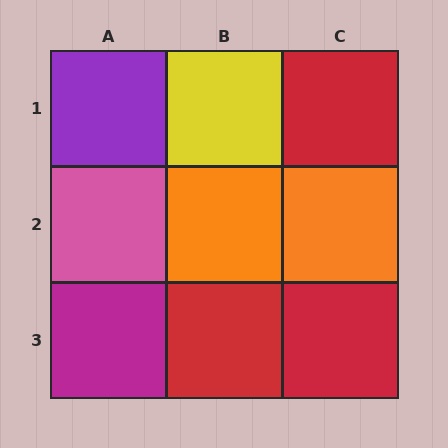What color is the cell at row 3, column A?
Magenta.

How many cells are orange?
2 cells are orange.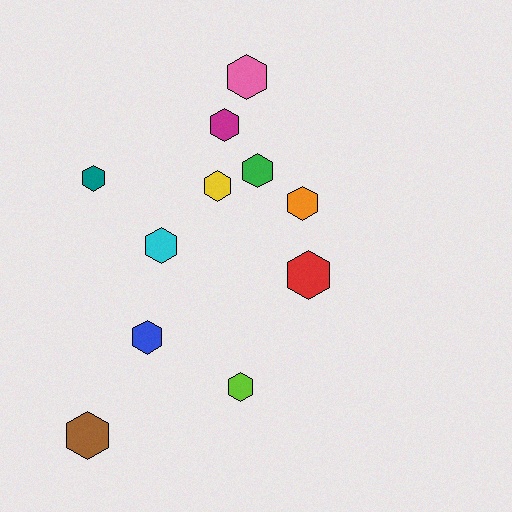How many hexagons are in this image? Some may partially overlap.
There are 11 hexagons.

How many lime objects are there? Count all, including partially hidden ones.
There is 1 lime object.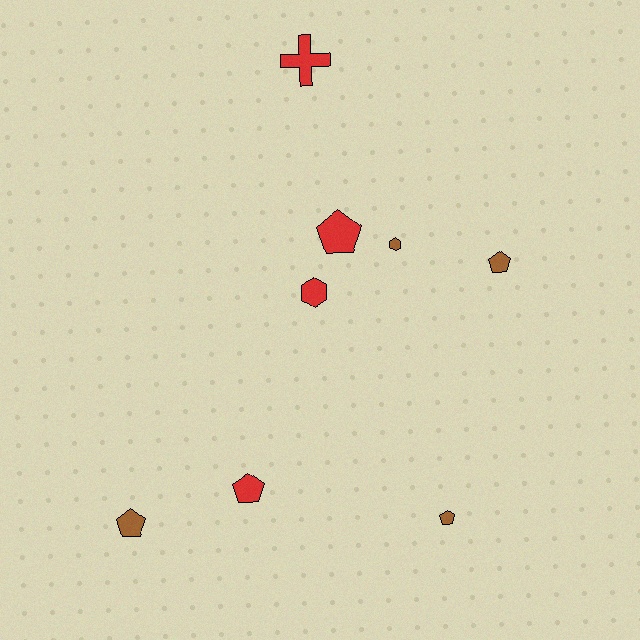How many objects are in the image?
There are 8 objects.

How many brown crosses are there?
There are no brown crosses.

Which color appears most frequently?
Red, with 4 objects.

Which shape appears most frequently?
Pentagon, with 5 objects.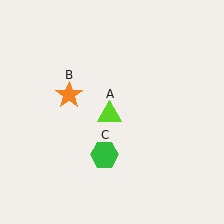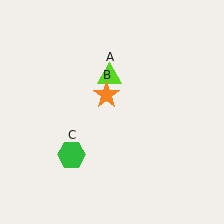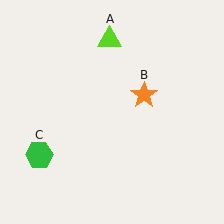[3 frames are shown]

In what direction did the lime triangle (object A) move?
The lime triangle (object A) moved up.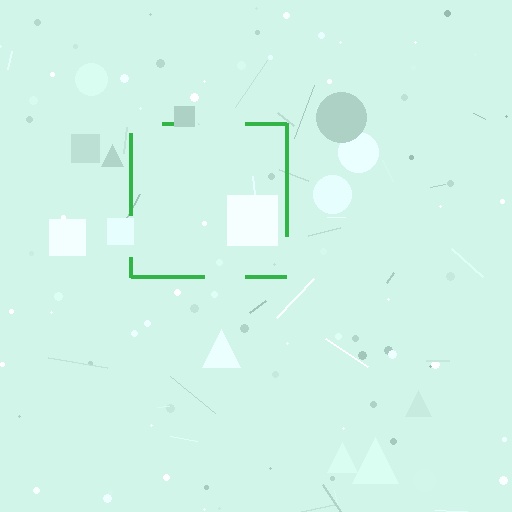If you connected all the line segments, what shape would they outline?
They would outline a square.